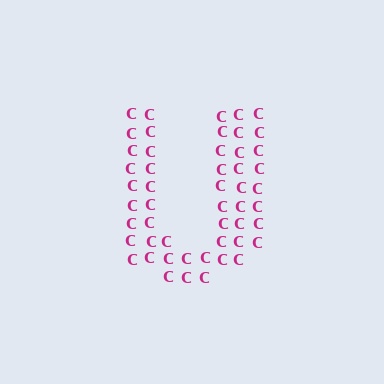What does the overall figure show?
The overall figure shows the letter U.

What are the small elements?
The small elements are letter C's.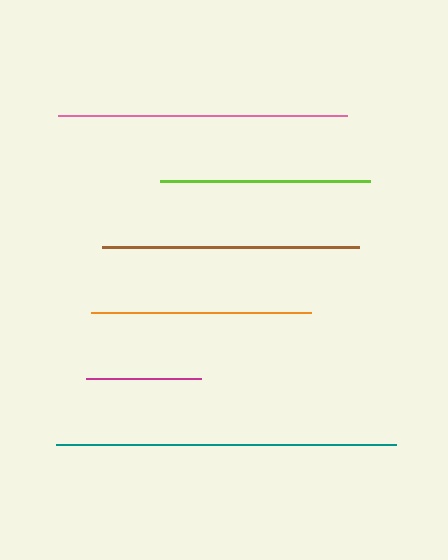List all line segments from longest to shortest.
From longest to shortest: teal, pink, brown, orange, lime, magenta.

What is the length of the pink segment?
The pink segment is approximately 288 pixels long.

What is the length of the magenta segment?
The magenta segment is approximately 116 pixels long.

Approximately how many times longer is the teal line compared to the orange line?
The teal line is approximately 1.6 times the length of the orange line.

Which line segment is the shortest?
The magenta line is the shortest at approximately 116 pixels.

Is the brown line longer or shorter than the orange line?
The brown line is longer than the orange line.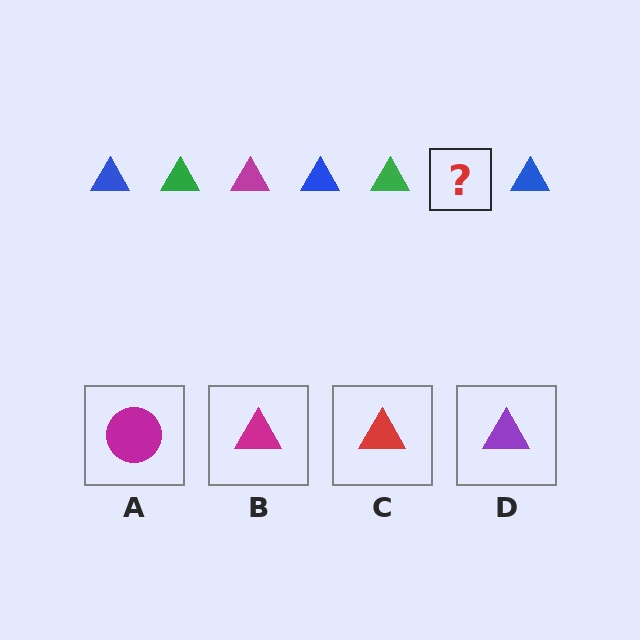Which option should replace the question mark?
Option B.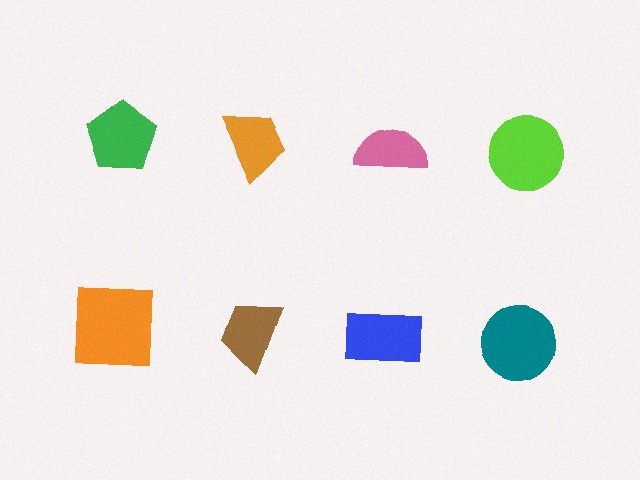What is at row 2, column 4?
A teal circle.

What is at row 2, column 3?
A blue rectangle.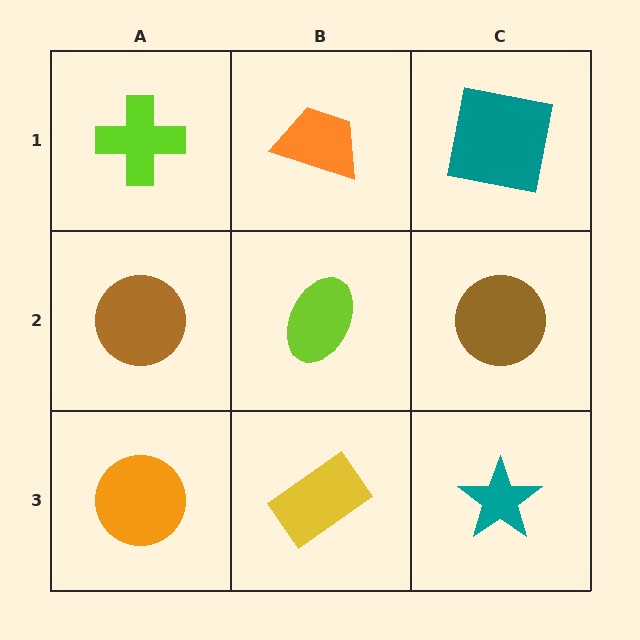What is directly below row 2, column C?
A teal star.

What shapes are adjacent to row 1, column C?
A brown circle (row 2, column C), an orange trapezoid (row 1, column B).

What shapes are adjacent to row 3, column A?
A brown circle (row 2, column A), a yellow rectangle (row 3, column B).